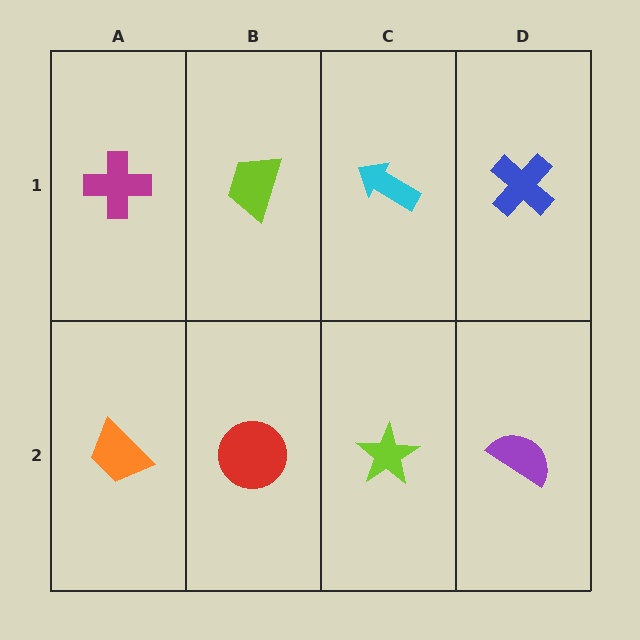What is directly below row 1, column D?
A purple semicircle.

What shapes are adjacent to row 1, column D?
A purple semicircle (row 2, column D), a cyan arrow (row 1, column C).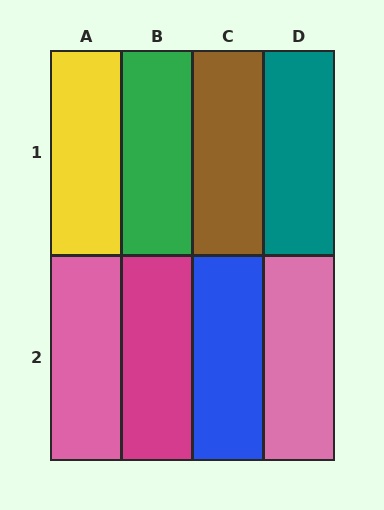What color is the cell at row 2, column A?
Pink.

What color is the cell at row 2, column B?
Magenta.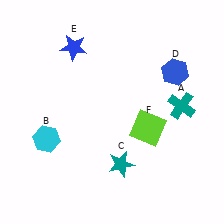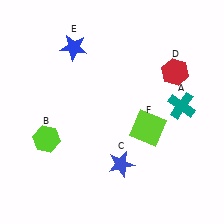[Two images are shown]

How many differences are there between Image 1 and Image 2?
There are 3 differences between the two images.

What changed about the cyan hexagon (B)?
In Image 1, B is cyan. In Image 2, it changed to lime.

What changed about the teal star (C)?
In Image 1, C is teal. In Image 2, it changed to blue.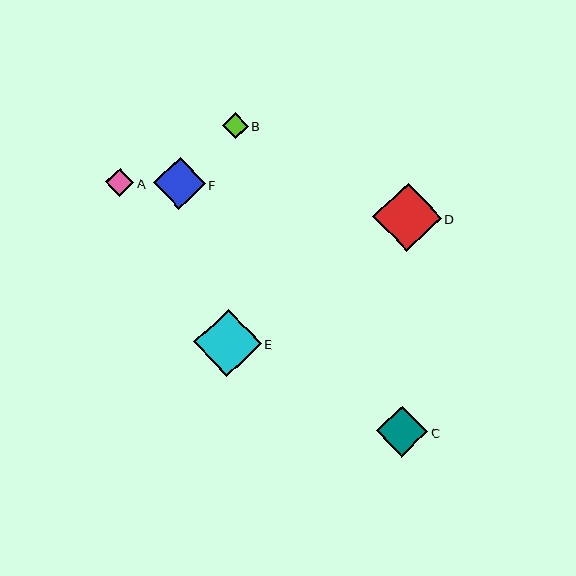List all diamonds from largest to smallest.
From largest to smallest: D, E, F, C, A, B.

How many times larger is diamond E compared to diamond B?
Diamond E is approximately 2.6 times the size of diamond B.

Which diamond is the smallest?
Diamond B is the smallest with a size of approximately 26 pixels.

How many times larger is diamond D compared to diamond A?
Diamond D is approximately 2.4 times the size of diamond A.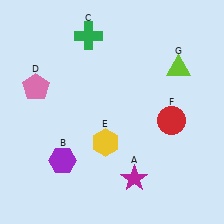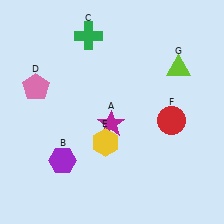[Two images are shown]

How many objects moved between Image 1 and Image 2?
1 object moved between the two images.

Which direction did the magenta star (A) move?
The magenta star (A) moved up.